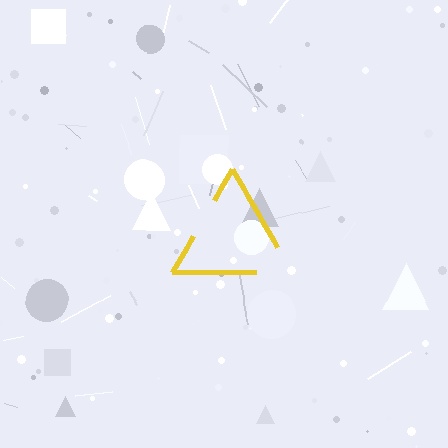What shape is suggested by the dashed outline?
The dashed outline suggests a triangle.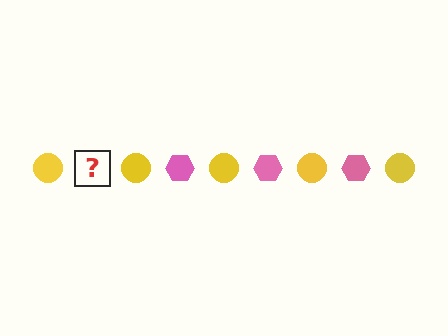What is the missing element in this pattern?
The missing element is a pink hexagon.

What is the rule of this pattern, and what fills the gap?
The rule is that the pattern alternates between yellow circle and pink hexagon. The gap should be filled with a pink hexagon.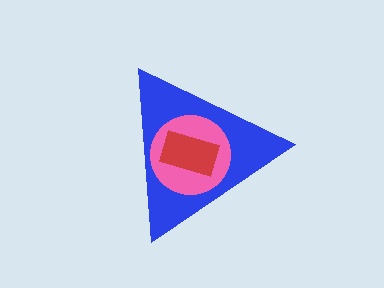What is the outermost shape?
The blue triangle.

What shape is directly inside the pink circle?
The red rectangle.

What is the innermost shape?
The red rectangle.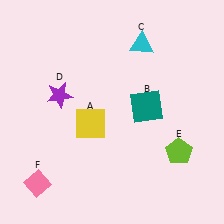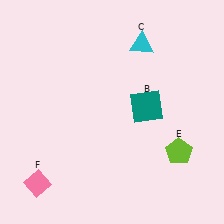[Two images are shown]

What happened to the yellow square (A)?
The yellow square (A) was removed in Image 2. It was in the bottom-left area of Image 1.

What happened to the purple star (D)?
The purple star (D) was removed in Image 2. It was in the top-left area of Image 1.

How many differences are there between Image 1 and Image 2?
There are 2 differences between the two images.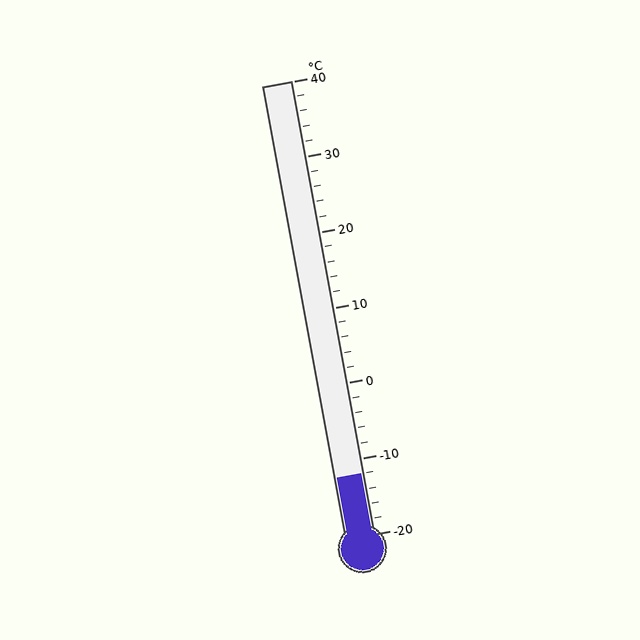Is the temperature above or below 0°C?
The temperature is below 0°C.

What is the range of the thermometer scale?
The thermometer scale ranges from -20°C to 40°C.